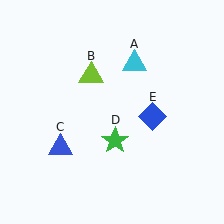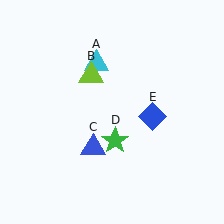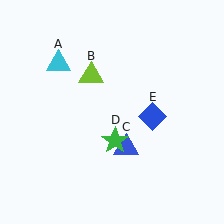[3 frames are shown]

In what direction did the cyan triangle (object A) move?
The cyan triangle (object A) moved left.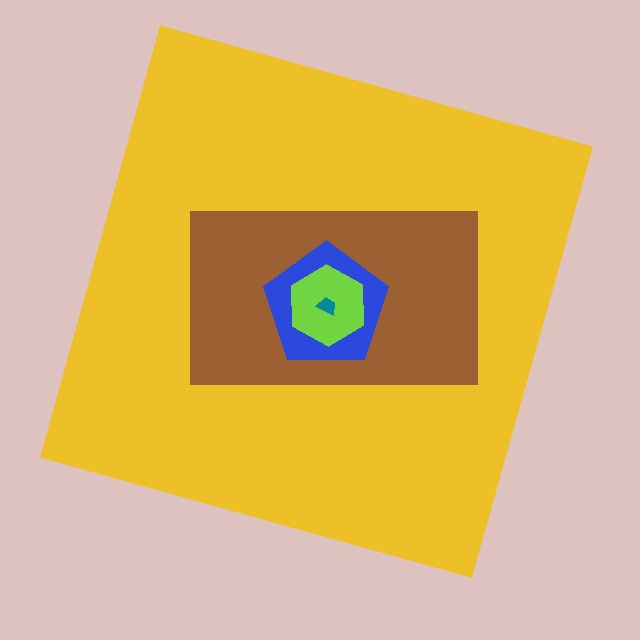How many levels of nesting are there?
5.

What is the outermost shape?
The yellow square.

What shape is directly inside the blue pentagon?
The lime hexagon.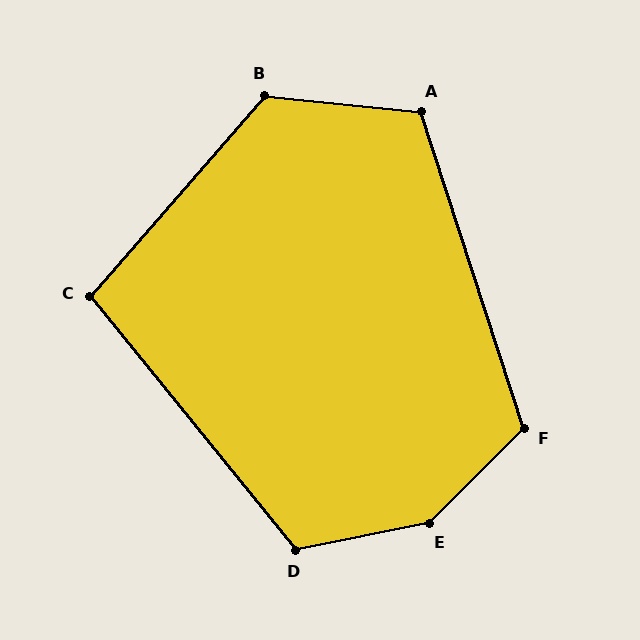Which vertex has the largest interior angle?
E, at approximately 146 degrees.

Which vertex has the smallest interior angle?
C, at approximately 100 degrees.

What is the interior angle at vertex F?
Approximately 117 degrees (obtuse).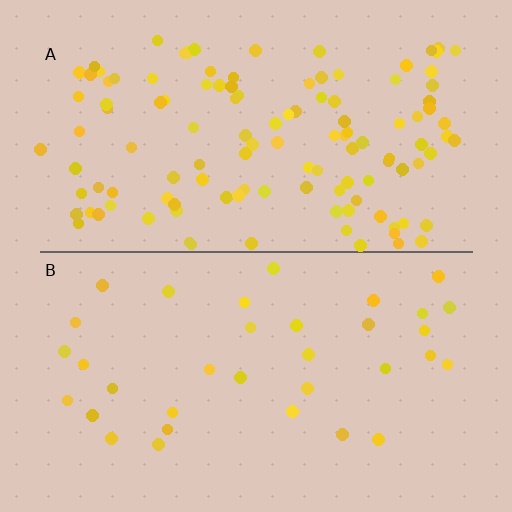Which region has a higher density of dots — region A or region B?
A (the top).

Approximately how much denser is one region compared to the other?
Approximately 3.6× — region A over region B.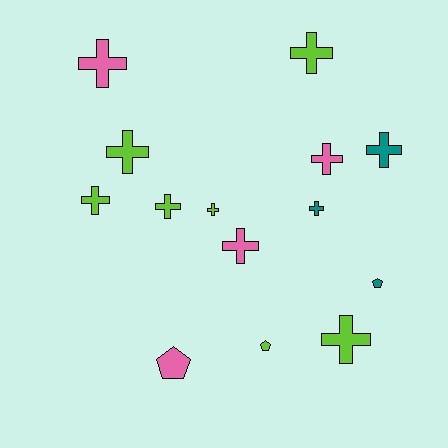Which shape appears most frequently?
Cross, with 11 objects.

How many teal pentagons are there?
There is 1 teal pentagon.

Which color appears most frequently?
Lime, with 7 objects.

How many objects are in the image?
There are 14 objects.